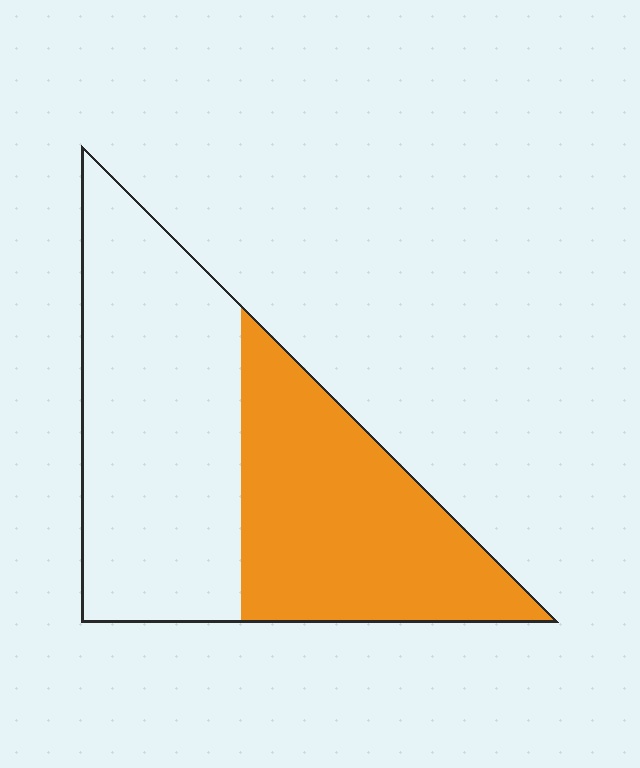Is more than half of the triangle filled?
No.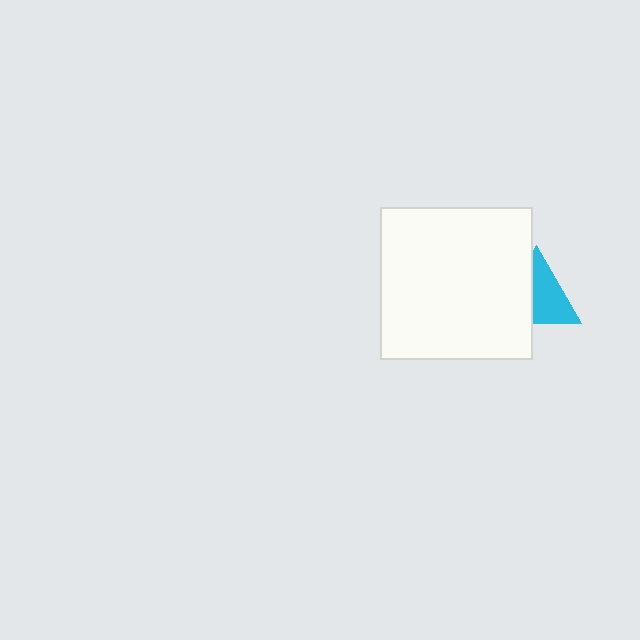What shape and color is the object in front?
The object in front is a white square.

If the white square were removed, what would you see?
You would see the complete cyan triangle.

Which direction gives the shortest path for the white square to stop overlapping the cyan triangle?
Moving left gives the shortest separation.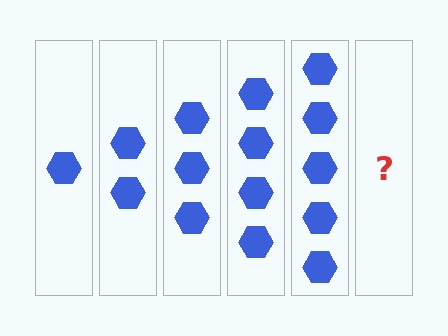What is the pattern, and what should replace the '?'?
The pattern is that each step adds one more hexagon. The '?' should be 6 hexagons.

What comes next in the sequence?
The next element should be 6 hexagons.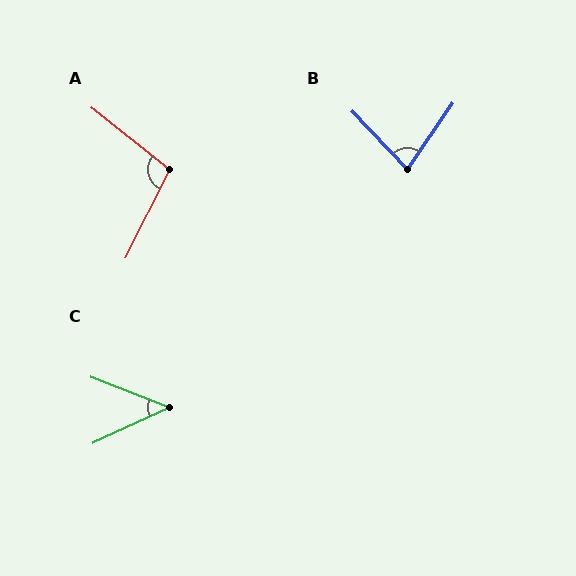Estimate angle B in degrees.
Approximately 78 degrees.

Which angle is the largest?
A, at approximately 102 degrees.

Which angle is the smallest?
C, at approximately 46 degrees.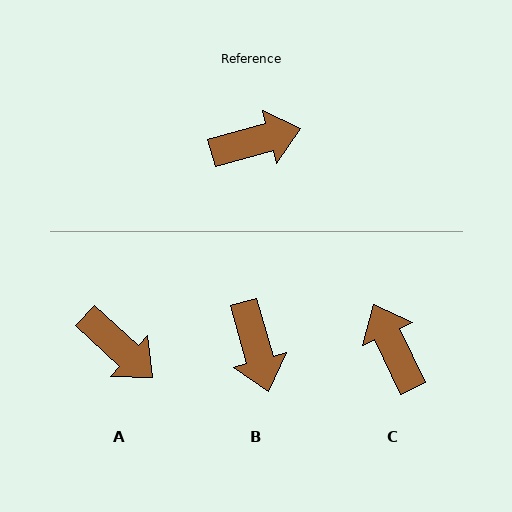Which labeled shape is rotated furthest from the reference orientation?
C, about 100 degrees away.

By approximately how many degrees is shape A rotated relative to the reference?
Approximately 58 degrees clockwise.